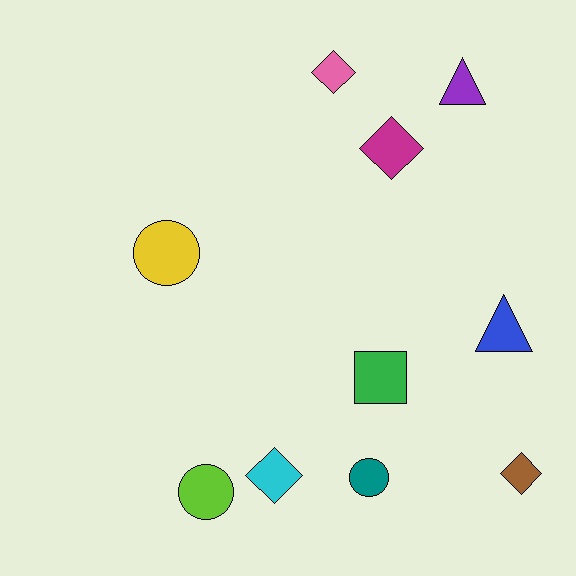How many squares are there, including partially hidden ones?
There is 1 square.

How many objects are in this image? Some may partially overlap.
There are 10 objects.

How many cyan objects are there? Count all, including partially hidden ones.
There is 1 cyan object.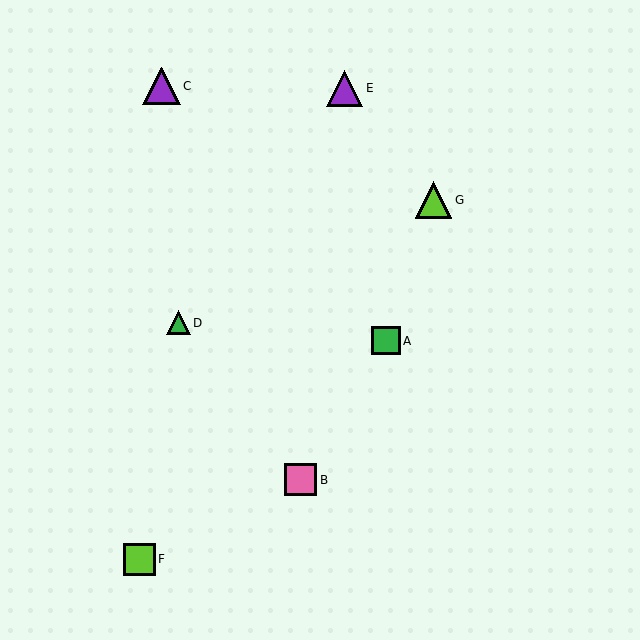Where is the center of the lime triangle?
The center of the lime triangle is at (434, 200).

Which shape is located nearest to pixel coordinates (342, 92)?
The purple triangle (labeled E) at (345, 88) is nearest to that location.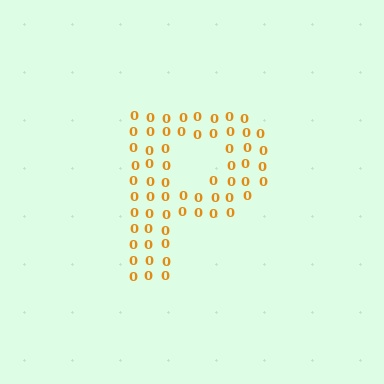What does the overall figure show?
The overall figure shows the letter P.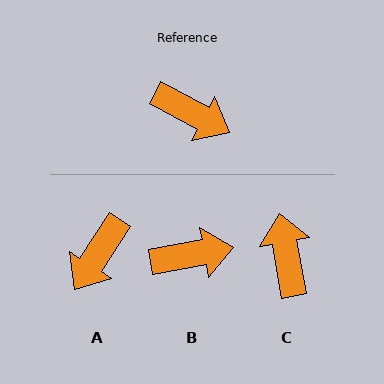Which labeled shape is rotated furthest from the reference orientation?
C, about 128 degrees away.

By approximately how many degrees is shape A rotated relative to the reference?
Approximately 95 degrees clockwise.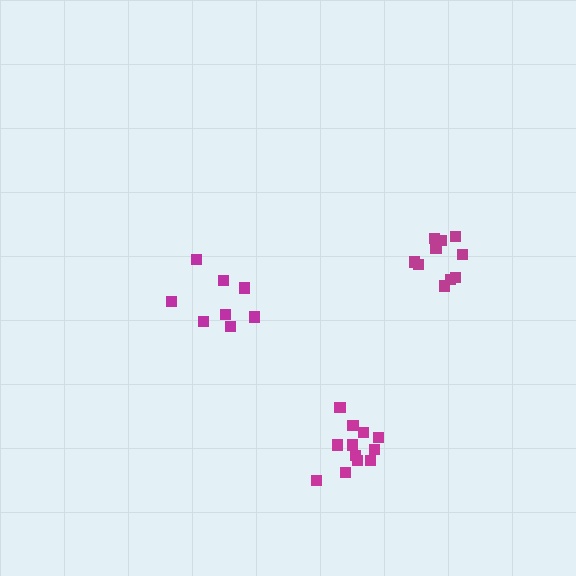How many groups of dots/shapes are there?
There are 3 groups.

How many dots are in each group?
Group 1: 8 dots, Group 2: 10 dots, Group 3: 12 dots (30 total).